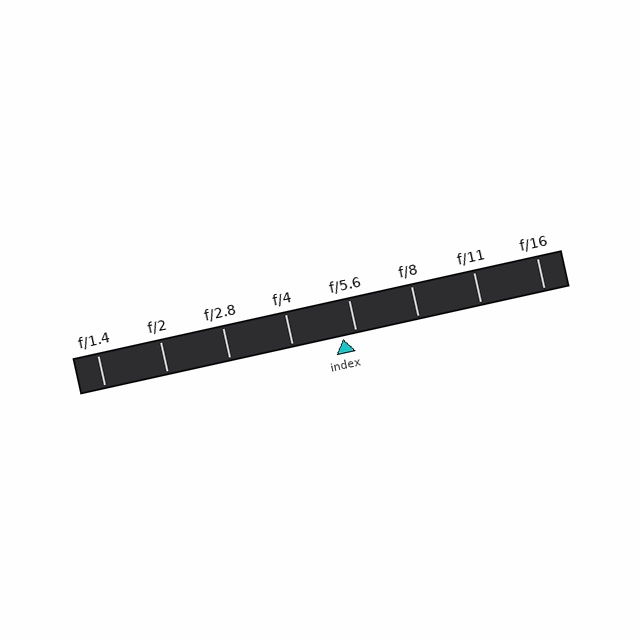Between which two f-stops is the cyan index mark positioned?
The index mark is between f/4 and f/5.6.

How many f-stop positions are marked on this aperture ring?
There are 8 f-stop positions marked.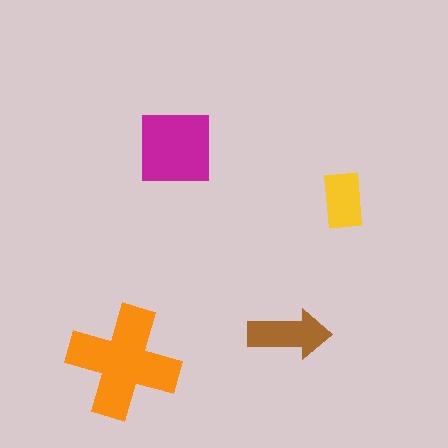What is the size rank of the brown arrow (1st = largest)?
3rd.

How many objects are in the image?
There are 4 objects in the image.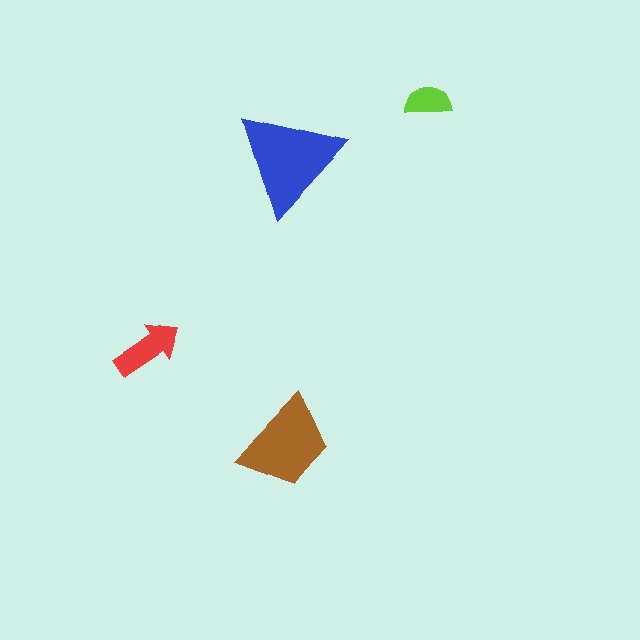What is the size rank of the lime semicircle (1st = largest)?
4th.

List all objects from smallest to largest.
The lime semicircle, the red arrow, the brown trapezoid, the blue triangle.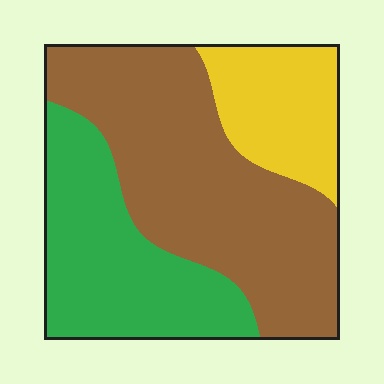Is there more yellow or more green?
Green.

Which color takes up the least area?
Yellow, at roughly 20%.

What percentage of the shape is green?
Green takes up about one third (1/3) of the shape.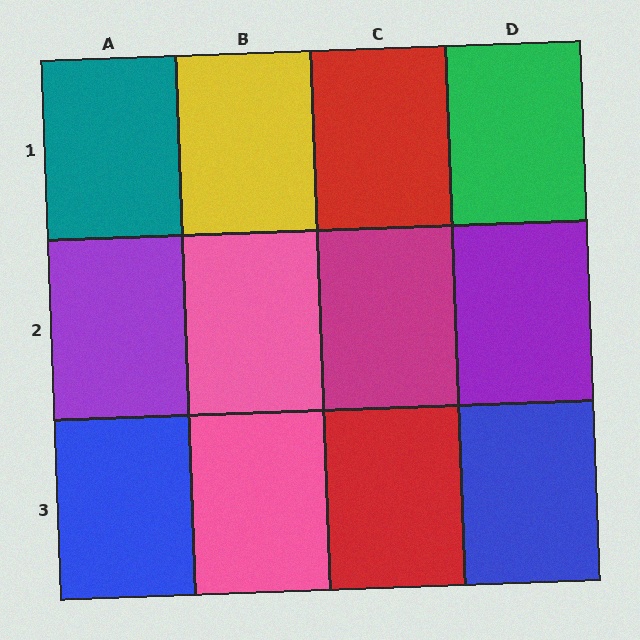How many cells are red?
2 cells are red.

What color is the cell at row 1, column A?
Teal.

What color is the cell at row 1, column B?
Yellow.